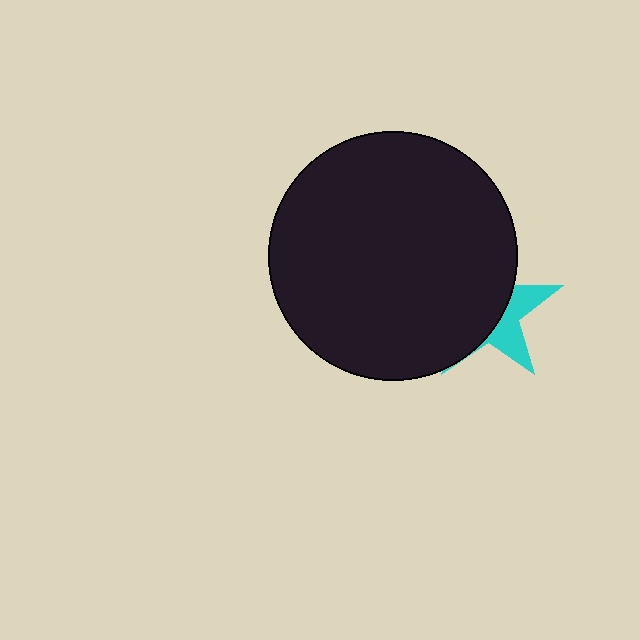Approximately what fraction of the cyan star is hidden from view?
Roughly 67% of the cyan star is hidden behind the black circle.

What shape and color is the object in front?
The object in front is a black circle.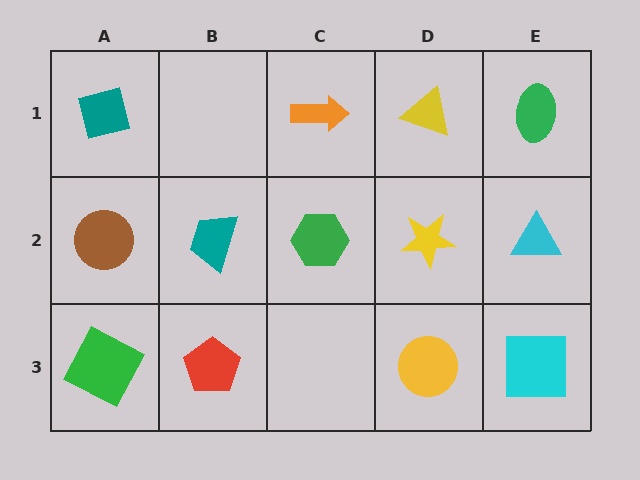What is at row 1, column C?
An orange arrow.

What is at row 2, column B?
A teal trapezoid.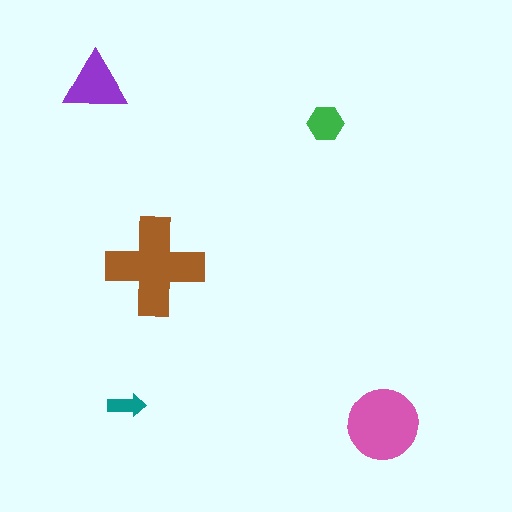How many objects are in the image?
There are 5 objects in the image.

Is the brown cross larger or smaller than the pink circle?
Larger.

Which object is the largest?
The brown cross.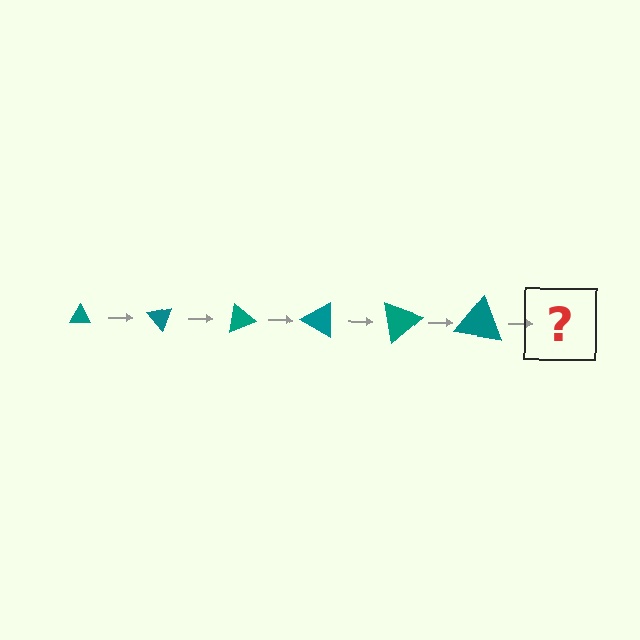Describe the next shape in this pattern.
It should be a triangle, larger than the previous one and rotated 300 degrees from the start.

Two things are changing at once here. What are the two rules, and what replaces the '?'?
The two rules are that the triangle grows larger each step and it rotates 50 degrees each step. The '?' should be a triangle, larger than the previous one and rotated 300 degrees from the start.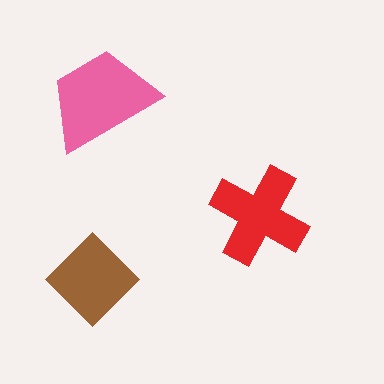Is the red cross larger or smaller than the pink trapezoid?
Smaller.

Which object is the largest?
The pink trapezoid.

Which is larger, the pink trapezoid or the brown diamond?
The pink trapezoid.